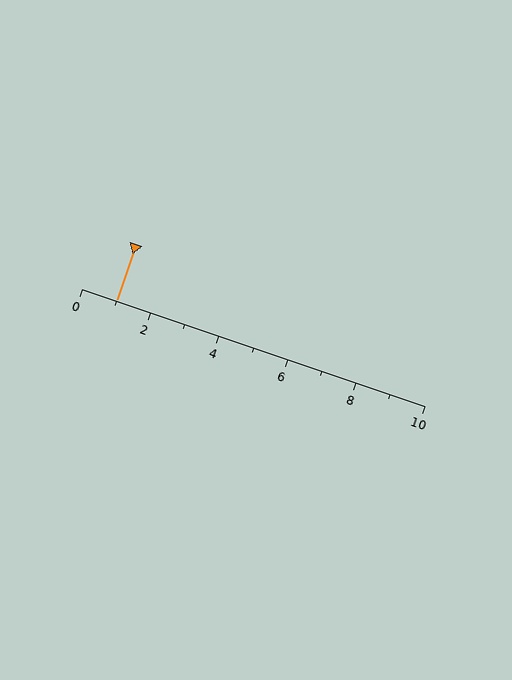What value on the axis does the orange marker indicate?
The marker indicates approximately 1.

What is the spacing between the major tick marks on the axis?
The major ticks are spaced 2 apart.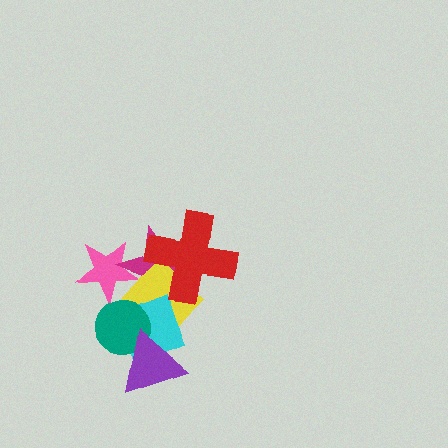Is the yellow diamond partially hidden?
Yes, it is partially covered by another shape.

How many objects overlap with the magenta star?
4 objects overlap with the magenta star.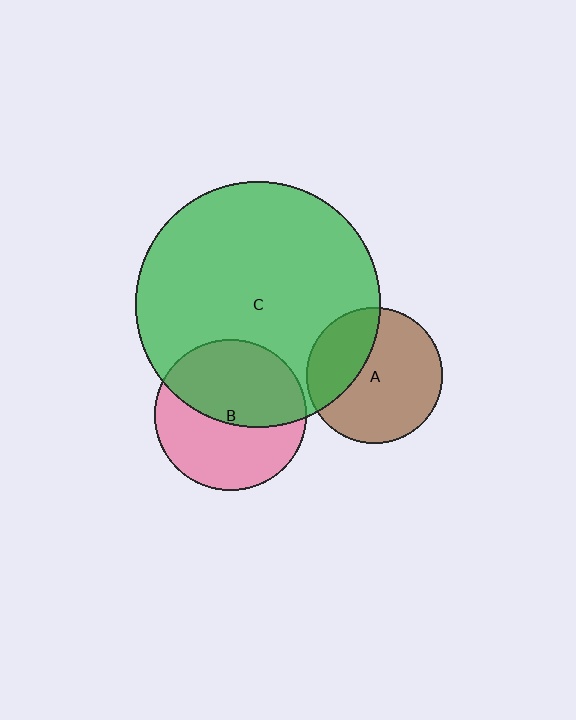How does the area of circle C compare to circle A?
Approximately 3.2 times.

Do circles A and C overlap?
Yes.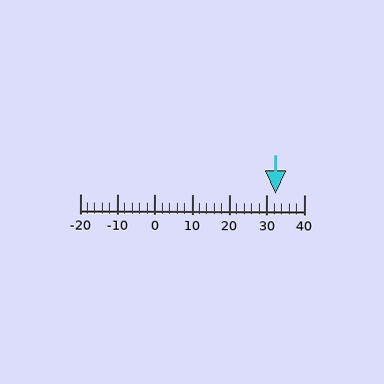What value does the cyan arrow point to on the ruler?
The cyan arrow points to approximately 32.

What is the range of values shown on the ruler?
The ruler shows values from -20 to 40.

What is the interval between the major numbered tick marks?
The major tick marks are spaced 10 units apart.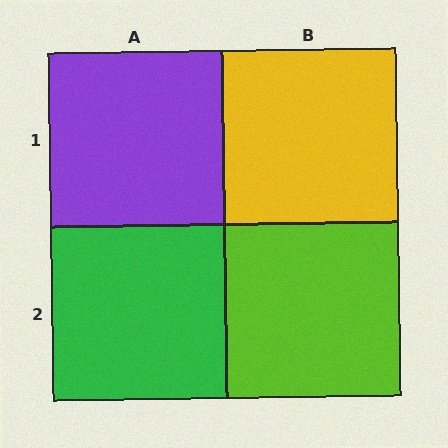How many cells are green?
1 cell is green.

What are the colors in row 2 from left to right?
Green, lime.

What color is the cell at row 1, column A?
Purple.